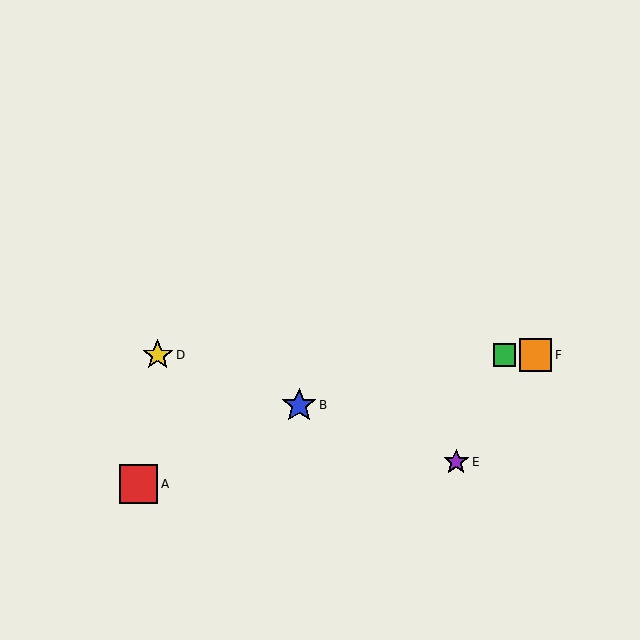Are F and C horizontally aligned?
Yes, both are at y≈355.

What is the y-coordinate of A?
Object A is at y≈484.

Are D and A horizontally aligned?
No, D is at y≈355 and A is at y≈484.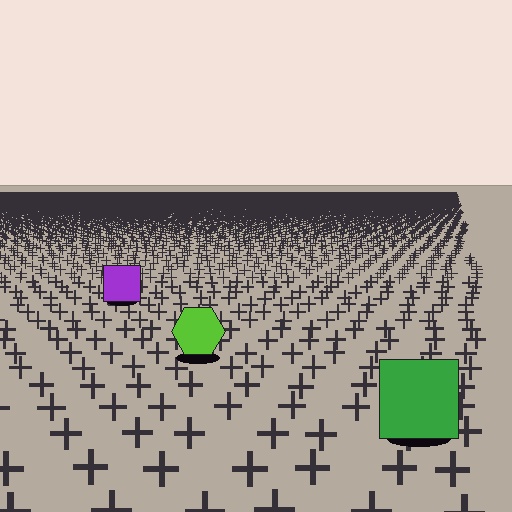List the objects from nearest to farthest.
From nearest to farthest: the green square, the lime hexagon, the purple square.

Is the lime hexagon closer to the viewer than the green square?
No. The green square is closer — you can tell from the texture gradient: the ground texture is coarser near it.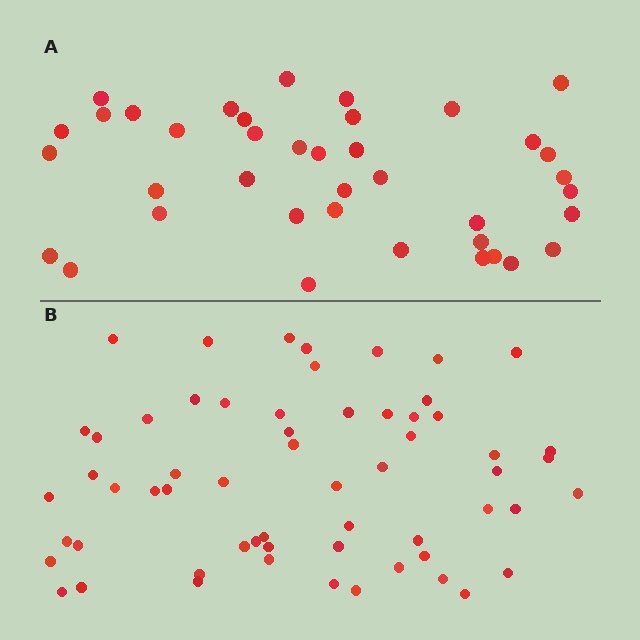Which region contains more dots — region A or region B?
Region B (the bottom region) has more dots.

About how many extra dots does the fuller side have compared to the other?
Region B has approximately 20 more dots than region A.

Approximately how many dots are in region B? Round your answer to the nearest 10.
About 60 dots.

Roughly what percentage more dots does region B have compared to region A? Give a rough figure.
About 55% more.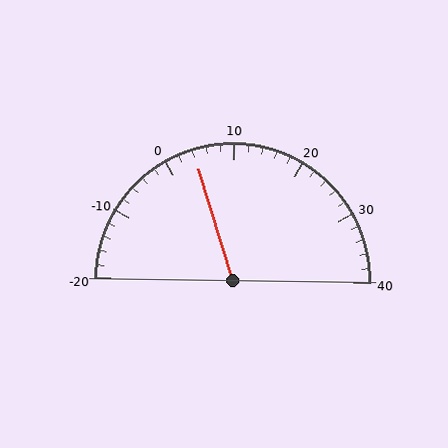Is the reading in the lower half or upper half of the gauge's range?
The reading is in the lower half of the range (-20 to 40).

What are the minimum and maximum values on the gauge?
The gauge ranges from -20 to 40.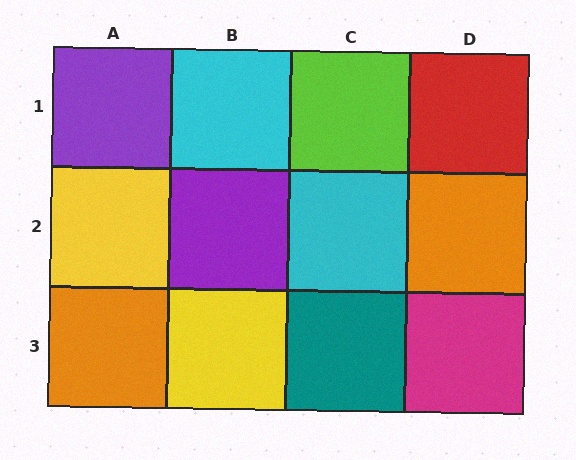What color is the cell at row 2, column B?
Purple.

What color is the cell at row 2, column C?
Cyan.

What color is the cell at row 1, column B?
Cyan.